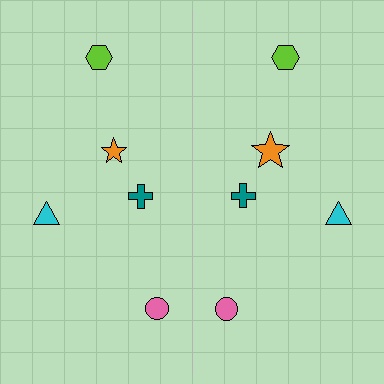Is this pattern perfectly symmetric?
No, the pattern is not perfectly symmetric. The orange star on the right side has a different size than its mirror counterpart.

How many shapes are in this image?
There are 10 shapes in this image.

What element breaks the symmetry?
The orange star on the right side has a different size than its mirror counterpart.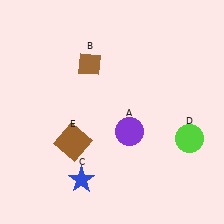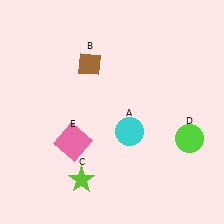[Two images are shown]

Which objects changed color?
A changed from purple to cyan. C changed from blue to lime. E changed from brown to pink.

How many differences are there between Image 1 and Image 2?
There are 3 differences between the two images.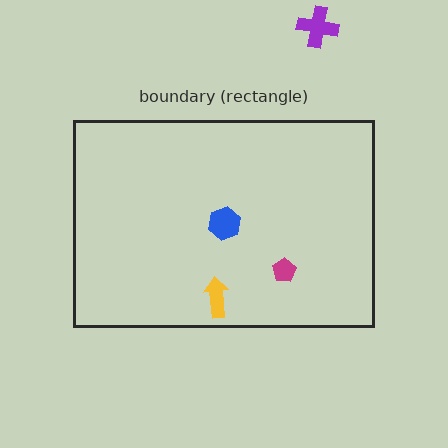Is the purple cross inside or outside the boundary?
Outside.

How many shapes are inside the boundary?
3 inside, 1 outside.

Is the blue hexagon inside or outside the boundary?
Inside.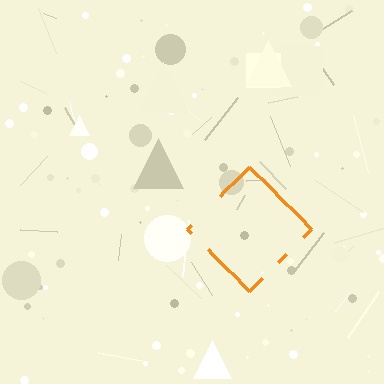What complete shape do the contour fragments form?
The contour fragments form a diamond.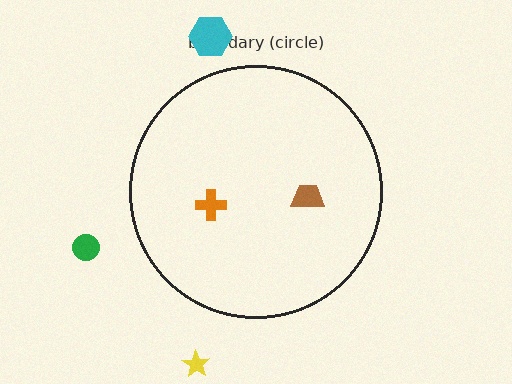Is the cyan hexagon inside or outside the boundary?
Outside.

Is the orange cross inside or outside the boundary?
Inside.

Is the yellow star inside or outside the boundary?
Outside.